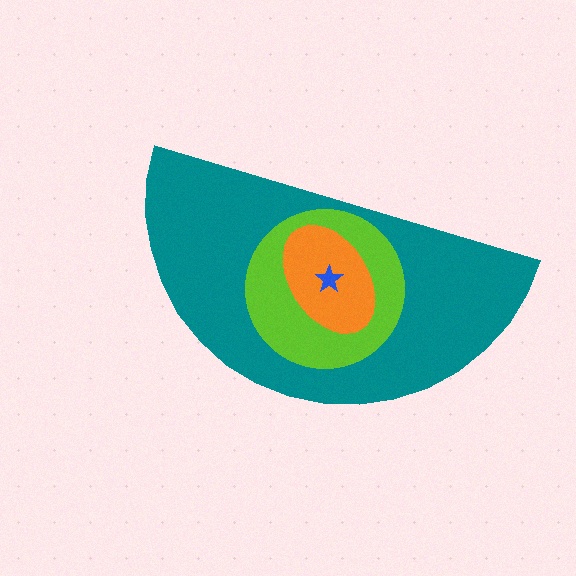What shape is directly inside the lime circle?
The orange ellipse.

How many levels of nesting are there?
4.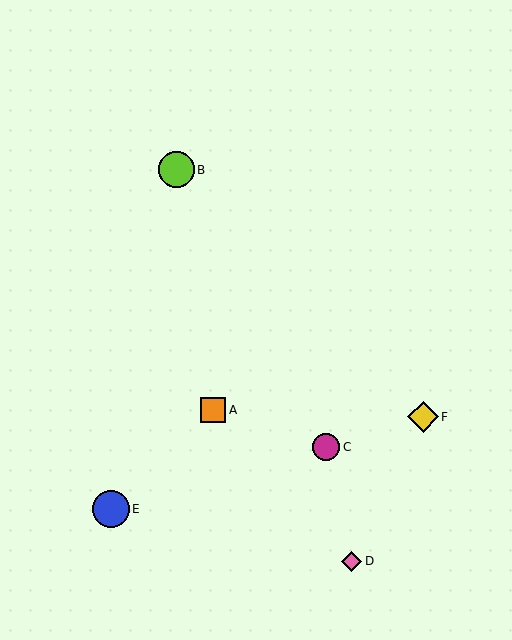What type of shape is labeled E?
Shape E is a blue circle.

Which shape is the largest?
The blue circle (labeled E) is the largest.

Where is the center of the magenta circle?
The center of the magenta circle is at (326, 447).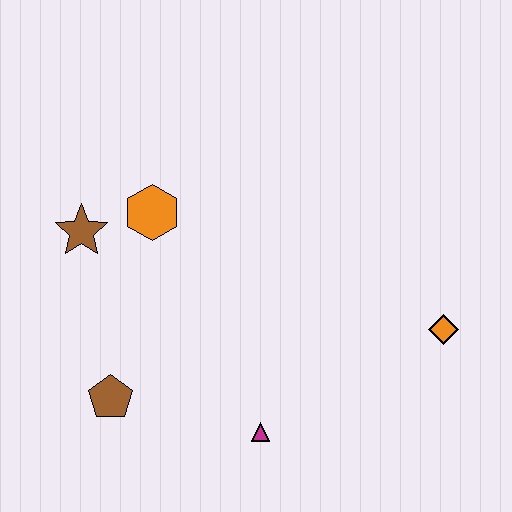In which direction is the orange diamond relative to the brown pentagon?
The orange diamond is to the right of the brown pentagon.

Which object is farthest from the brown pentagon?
The orange diamond is farthest from the brown pentagon.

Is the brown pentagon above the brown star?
No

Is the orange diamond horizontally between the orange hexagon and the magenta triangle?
No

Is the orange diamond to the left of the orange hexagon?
No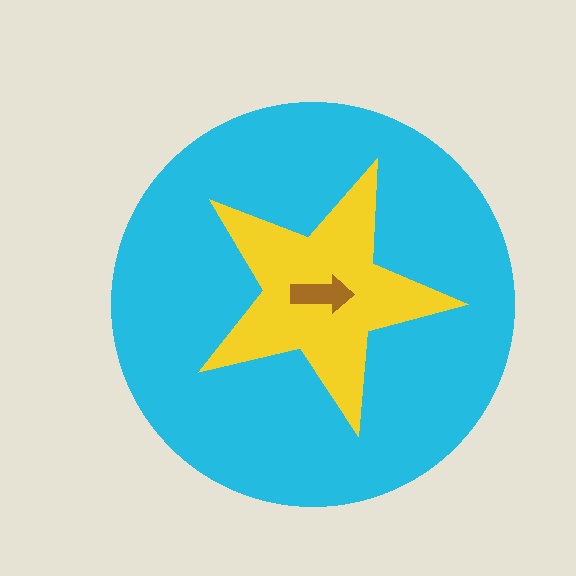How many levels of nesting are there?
3.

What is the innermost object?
The brown arrow.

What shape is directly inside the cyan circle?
The yellow star.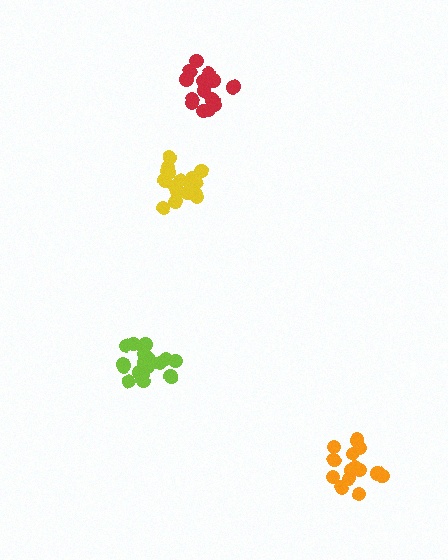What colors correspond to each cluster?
The clusters are colored: orange, yellow, lime, red.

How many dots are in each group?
Group 1: 15 dots, Group 2: 18 dots, Group 3: 17 dots, Group 4: 16 dots (66 total).